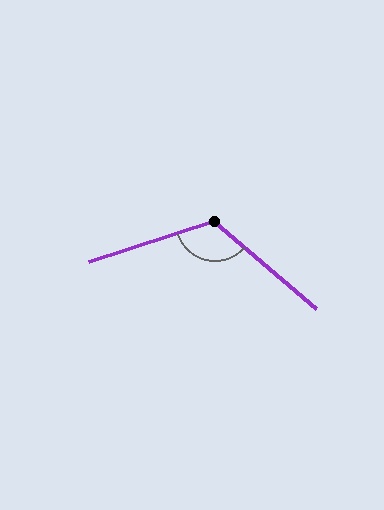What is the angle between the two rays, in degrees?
Approximately 122 degrees.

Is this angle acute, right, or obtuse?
It is obtuse.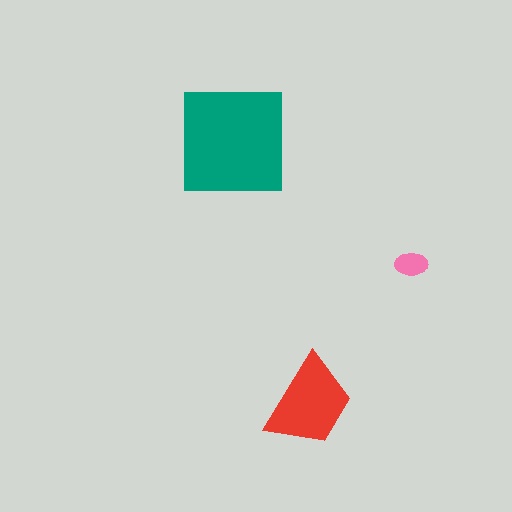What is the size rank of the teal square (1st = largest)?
1st.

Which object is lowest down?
The red trapezoid is bottommost.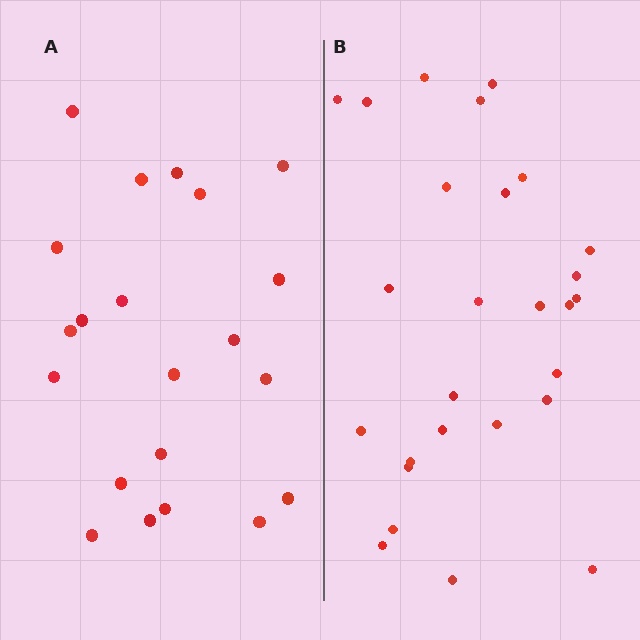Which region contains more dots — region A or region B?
Region B (the right region) has more dots.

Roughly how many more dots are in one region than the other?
Region B has about 6 more dots than region A.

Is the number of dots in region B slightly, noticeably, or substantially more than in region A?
Region B has noticeably more, but not dramatically so. The ratio is roughly 1.3 to 1.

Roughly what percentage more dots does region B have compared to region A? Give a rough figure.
About 30% more.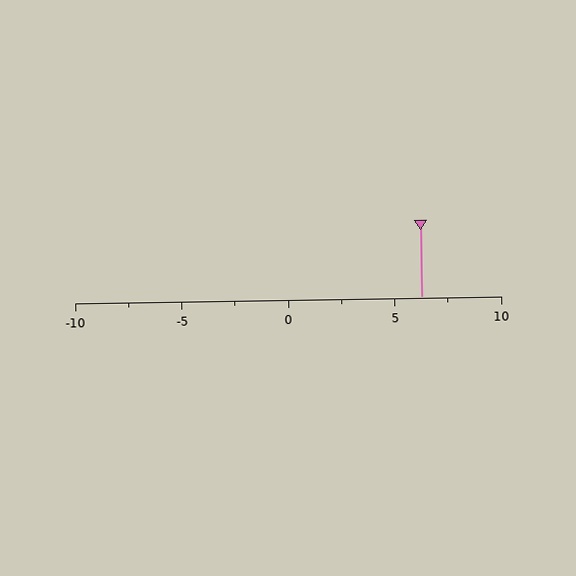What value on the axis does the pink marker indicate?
The marker indicates approximately 6.2.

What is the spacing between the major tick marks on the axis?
The major ticks are spaced 5 apart.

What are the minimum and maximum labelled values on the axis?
The axis runs from -10 to 10.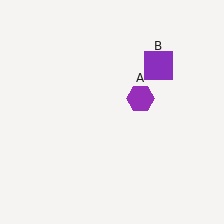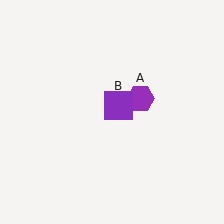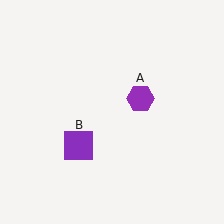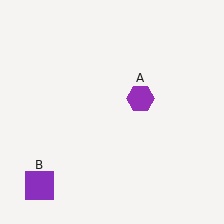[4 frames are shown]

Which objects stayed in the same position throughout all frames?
Purple hexagon (object A) remained stationary.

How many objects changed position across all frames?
1 object changed position: purple square (object B).